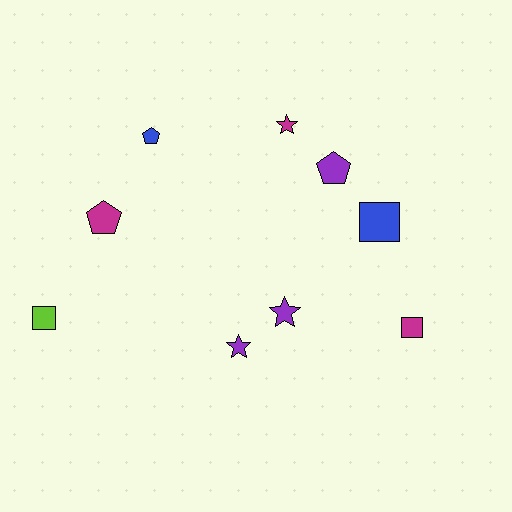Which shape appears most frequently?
Square, with 3 objects.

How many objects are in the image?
There are 9 objects.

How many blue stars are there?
There are no blue stars.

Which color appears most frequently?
Magenta, with 3 objects.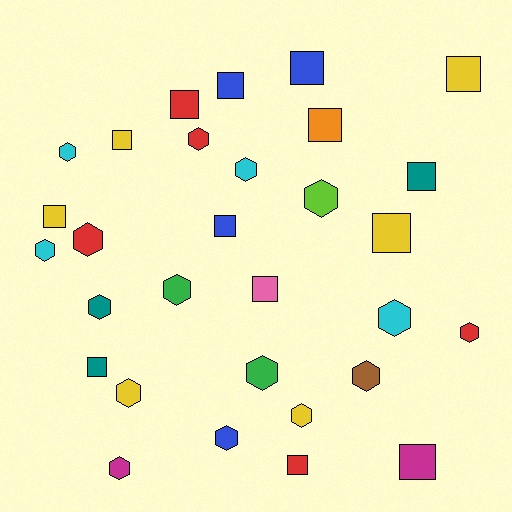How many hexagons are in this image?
There are 16 hexagons.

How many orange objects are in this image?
There is 1 orange object.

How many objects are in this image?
There are 30 objects.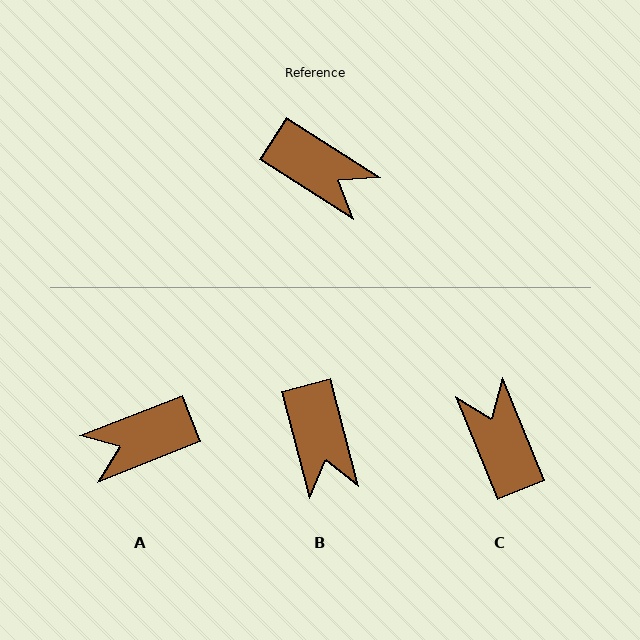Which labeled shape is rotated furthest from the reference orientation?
C, about 145 degrees away.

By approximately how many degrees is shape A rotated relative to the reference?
Approximately 126 degrees clockwise.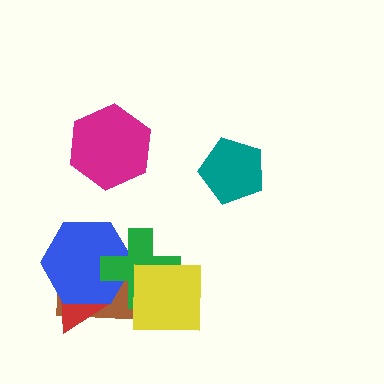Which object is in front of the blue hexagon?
The green cross is in front of the blue hexagon.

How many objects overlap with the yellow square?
2 objects overlap with the yellow square.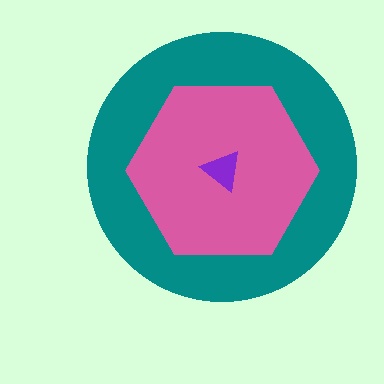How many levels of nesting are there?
3.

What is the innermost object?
The purple triangle.